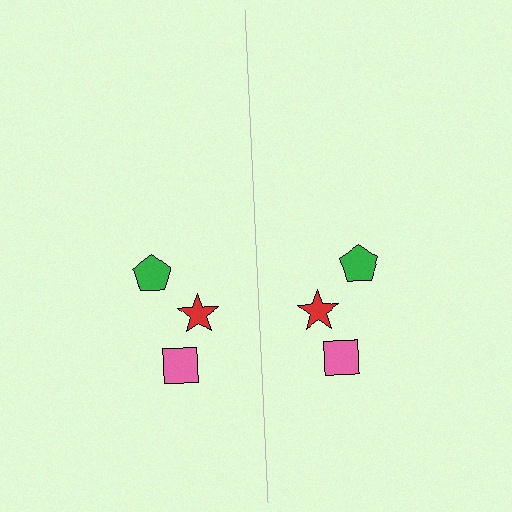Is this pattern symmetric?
Yes, this pattern has bilateral (reflection) symmetry.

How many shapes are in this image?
There are 6 shapes in this image.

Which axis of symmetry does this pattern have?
The pattern has a vertical axis of symmetry running through the center of the image.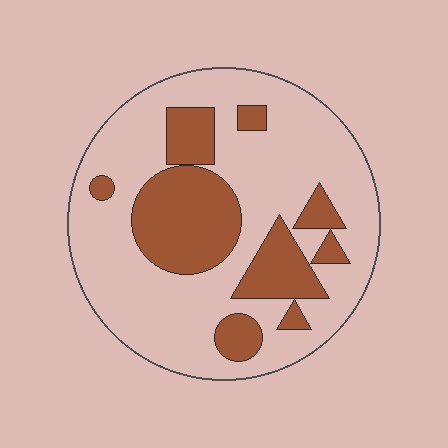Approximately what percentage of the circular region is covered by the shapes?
Approximately 30%.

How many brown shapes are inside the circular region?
9.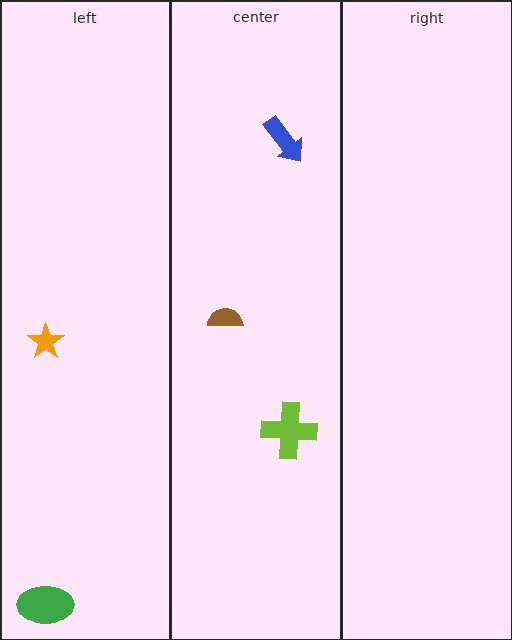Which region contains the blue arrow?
The center region.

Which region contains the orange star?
The left region.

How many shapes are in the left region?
2.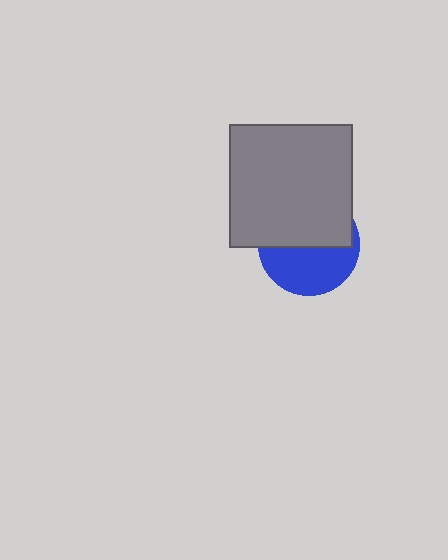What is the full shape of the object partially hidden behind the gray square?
The partially hidden object is a blue circle.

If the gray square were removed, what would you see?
You would see the complete blue circle.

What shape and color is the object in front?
The object in front is a gray square.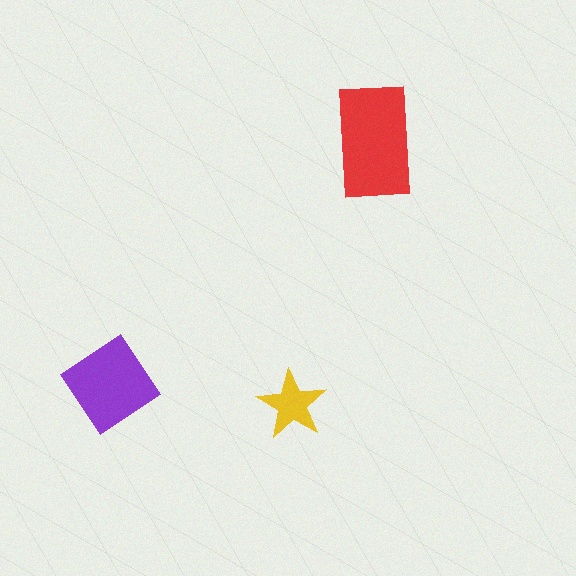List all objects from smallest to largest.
The yellow star, the purple diamond, the red rectangle.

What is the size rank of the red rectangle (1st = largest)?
1st.